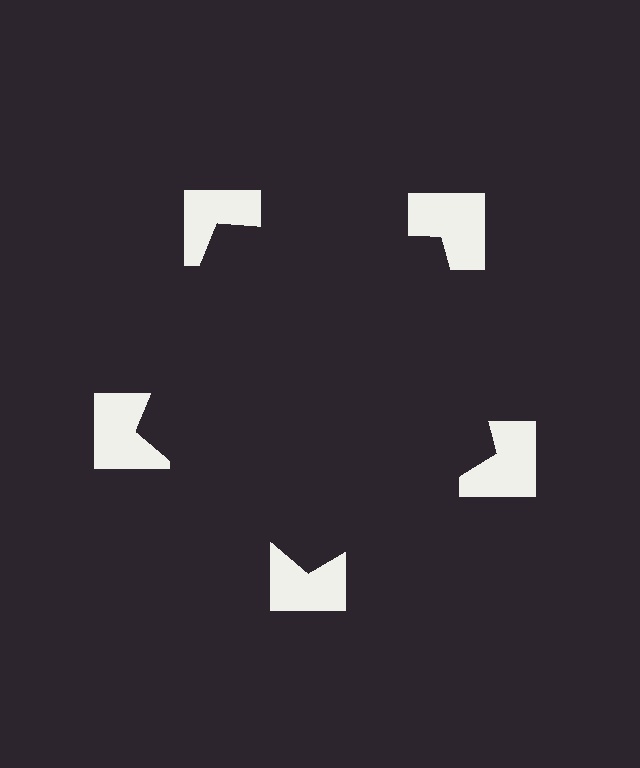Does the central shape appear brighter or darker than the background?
It typically appears slightly darker than the background, even though no actual brightness change is drawn.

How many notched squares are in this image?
There are 5 — one at each vertex of the illusory pentagon.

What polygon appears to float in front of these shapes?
An illusory pentagon — its edges are inferred from the aligned wedge cuts in the notched squares, not physically drawn.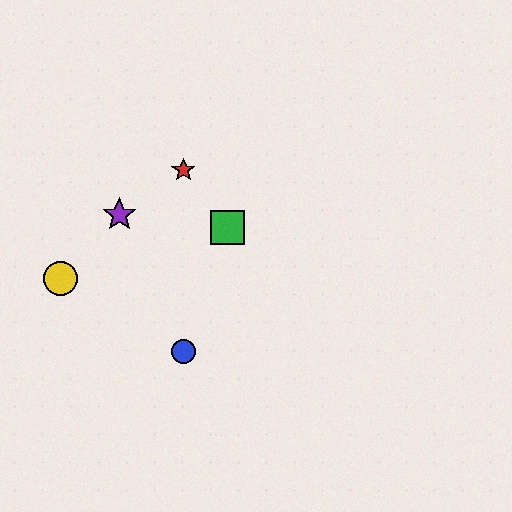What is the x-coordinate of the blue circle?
The blue circle is at x≈183.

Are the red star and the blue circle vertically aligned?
Yes, both are at x≈183.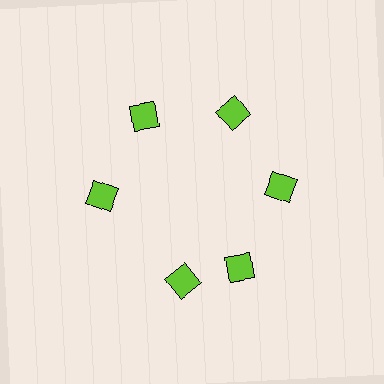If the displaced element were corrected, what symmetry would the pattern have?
It would have 6-fold rotational symmetry — the pattern would map onto itself every 60 degrees.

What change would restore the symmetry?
The symmetry would be restored by rotating it back into even spacing with its neighbors so that all 6 diamonds sit at equal angles and equal distance from the center.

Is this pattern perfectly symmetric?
No. The 6 lime diamonds are arranged in a ring, but one element near the 7 o'clock position is rotated out of alignment along the ring, breaking the 6-fold rotational symmetry.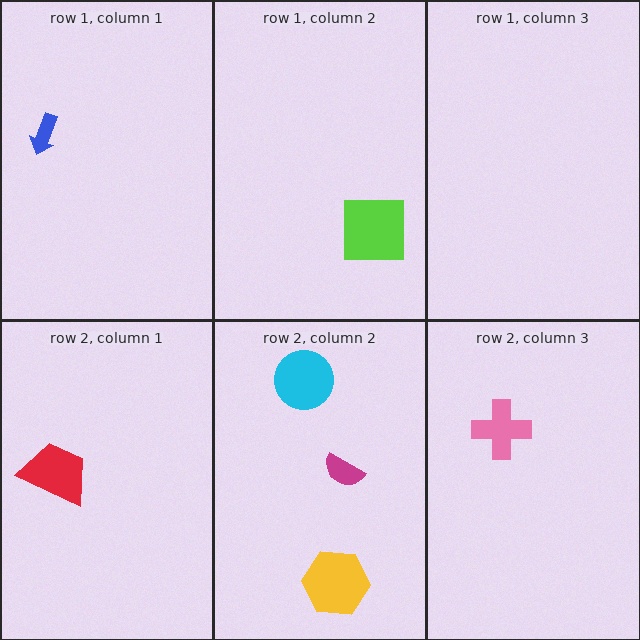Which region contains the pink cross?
The row 2, column 3 region.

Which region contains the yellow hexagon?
The row 2, column 2 region.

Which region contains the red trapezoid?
The row 2, column 1 region.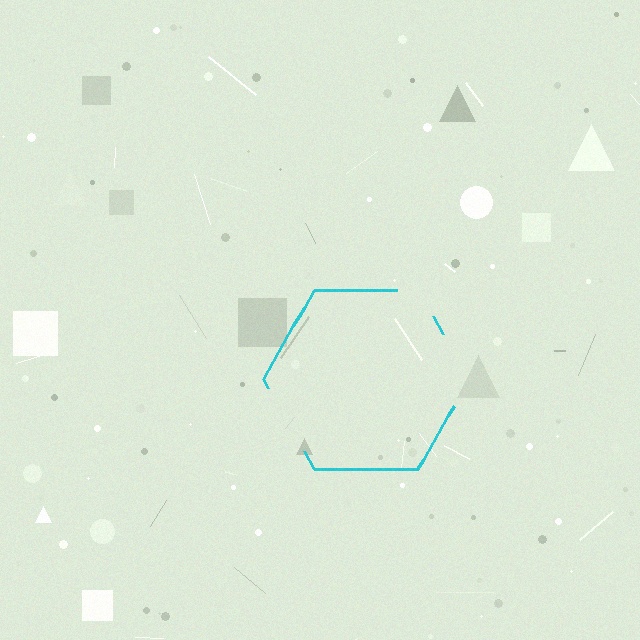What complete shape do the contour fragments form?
The contour fragments form a hexagon.